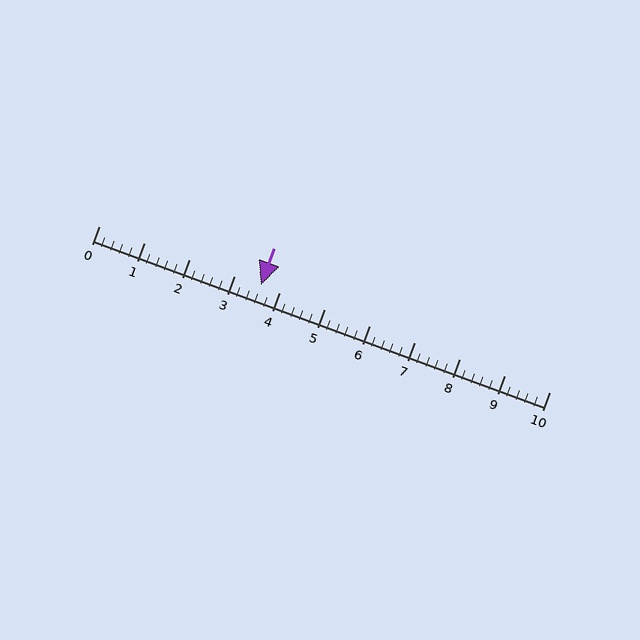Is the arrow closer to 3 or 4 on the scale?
The arrow is closer to 4.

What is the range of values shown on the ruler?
The ruler shows values from 0 to 10.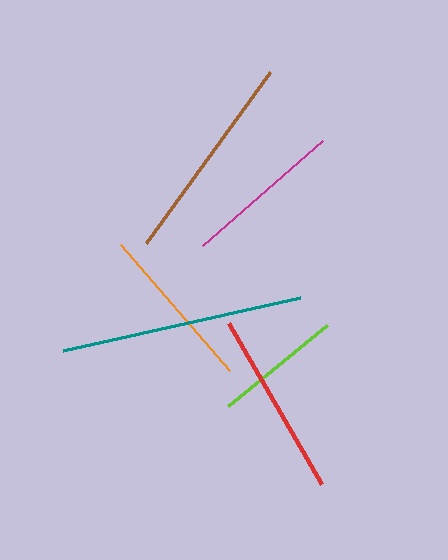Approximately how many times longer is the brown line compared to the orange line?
The brown line is approximately 1.3 times the length of the orange line.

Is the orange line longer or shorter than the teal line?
The teal line is longer than the orange line.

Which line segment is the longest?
The teal line is the longest at approximately 242 pixels.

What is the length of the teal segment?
The teal segment is approximately 242 pixels long.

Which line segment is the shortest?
The lime line is the shortest at approximately 127 pixels.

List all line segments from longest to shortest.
From longest to shortest: teal, brown, red, orange, magenta, lime.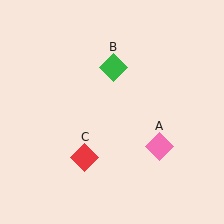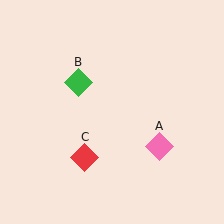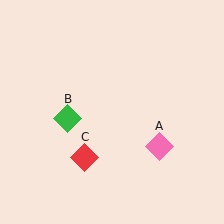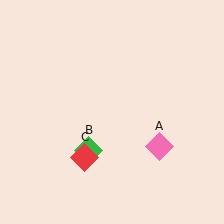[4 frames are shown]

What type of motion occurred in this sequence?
The green diamond (object B) rotated counterclockwise around the center of the scene.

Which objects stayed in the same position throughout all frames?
Pink diamond (object A) and red diamond (object C) remained stationary.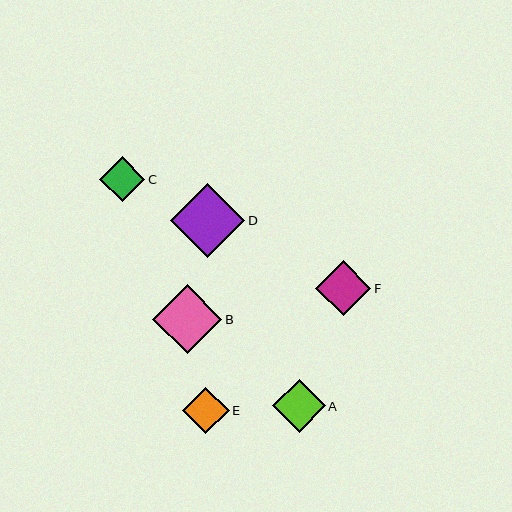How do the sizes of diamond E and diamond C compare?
Diamond E and diamond C are approximately the same size.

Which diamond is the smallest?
Diamond C is the smallest with a size of approximately 45 pixels.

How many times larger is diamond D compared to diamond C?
Diamond D is approximately 1.6 times the size of diamond C.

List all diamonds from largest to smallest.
From largest to smallest: D, B, F, A, E, C.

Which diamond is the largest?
Diamond D is the largest with a size of approximately 74 pixels.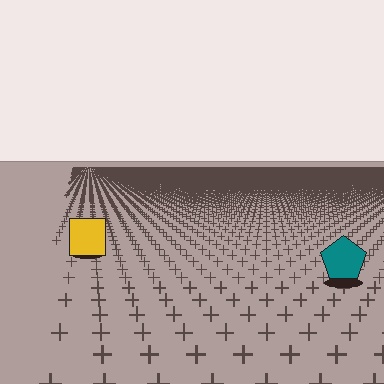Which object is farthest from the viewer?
The yellow square is farthest from the viewer. It appears smaller and the ground texture around it is denser.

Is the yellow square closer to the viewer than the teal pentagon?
No. The teal pentagon is closer — you can tell from the texture gradient: the ground texture is coarser near it.